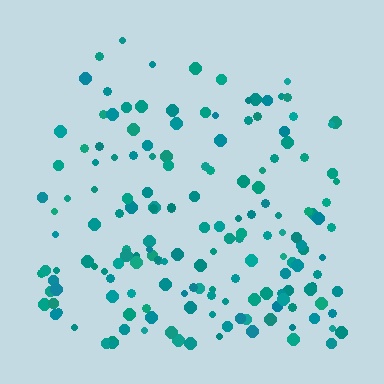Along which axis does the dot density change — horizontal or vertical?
Vertical.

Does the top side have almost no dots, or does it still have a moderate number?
Still a moderate number, just noticeably fewer than the bottom.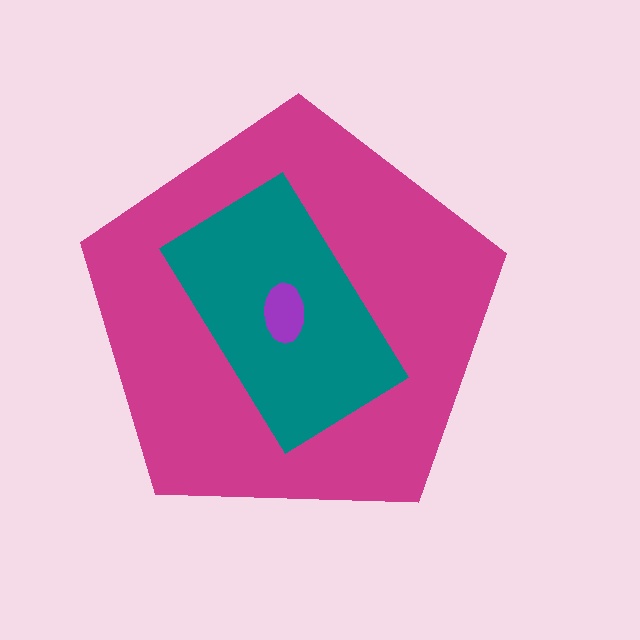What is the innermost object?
The purple ellipse.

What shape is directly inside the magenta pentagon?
The teal rectangle.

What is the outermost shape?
The magenta pentagon.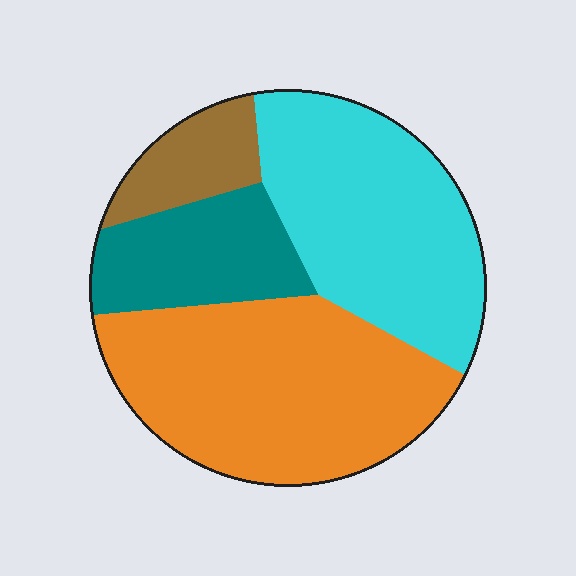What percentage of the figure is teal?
Teal covers 16% of the figure.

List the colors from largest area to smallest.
From largest to smallest: orange, cyan, teal, brown.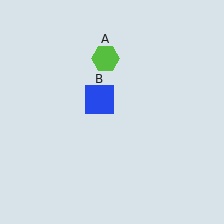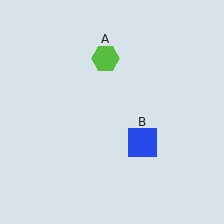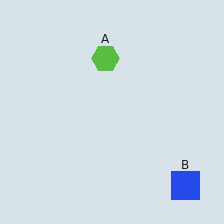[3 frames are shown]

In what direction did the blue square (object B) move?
The blue square (object B) moved down and to the right.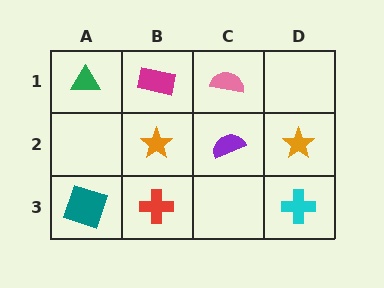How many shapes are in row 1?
3 shapes.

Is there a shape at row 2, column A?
No, that cell is empty.